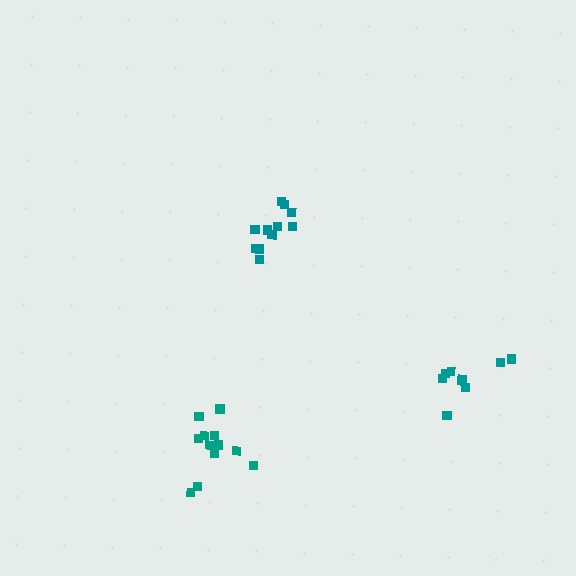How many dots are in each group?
Group 1: 11 dots, Group 2: 9 dots, Group 3: 12 dots (32 total).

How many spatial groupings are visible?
There are 3 spatial groupings.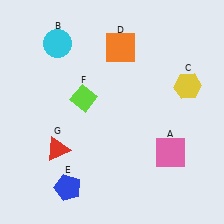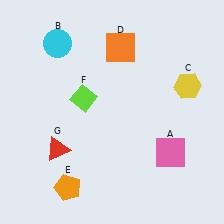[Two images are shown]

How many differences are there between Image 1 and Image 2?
There is 1 difference between the two images.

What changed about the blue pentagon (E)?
In Image 1, E is blue. In Image 2, it changed to orange.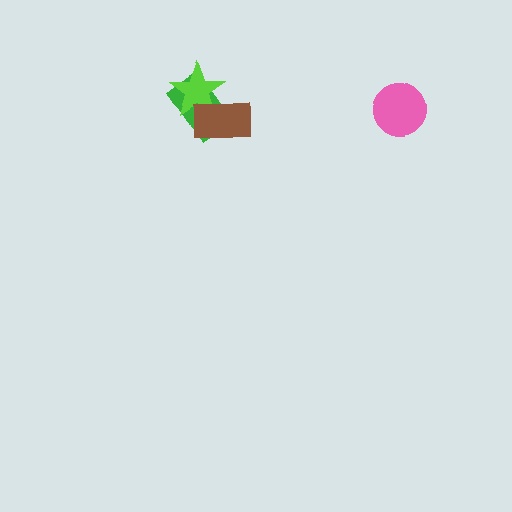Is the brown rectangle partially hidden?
No, no other shape covers it.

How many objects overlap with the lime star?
2 objects overlap with the lime star.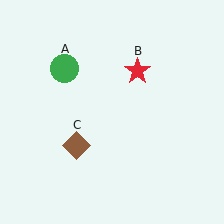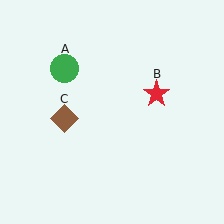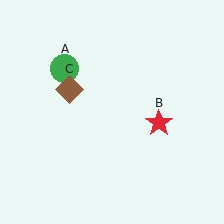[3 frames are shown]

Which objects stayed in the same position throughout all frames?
Green circle (object A) remained stationary.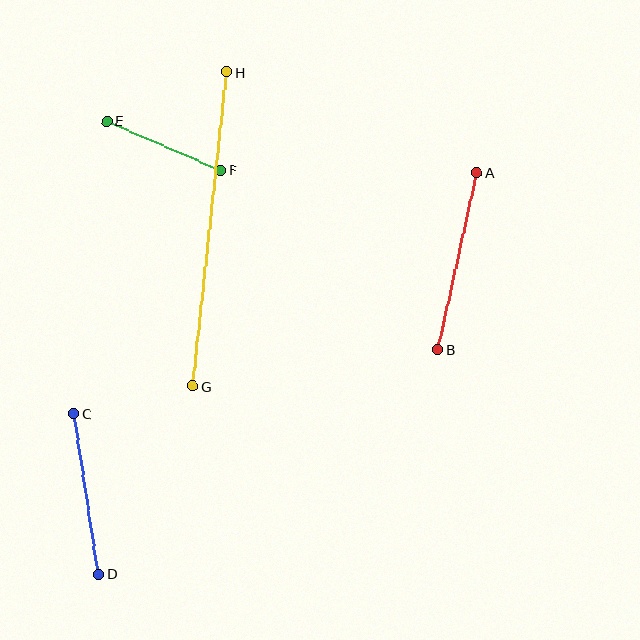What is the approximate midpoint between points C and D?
The midpoint is at approximately (86, 494) pixels.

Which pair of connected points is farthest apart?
Points G and H are farthest apart.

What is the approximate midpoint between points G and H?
The midpoint is at approximately (210, 229) pixels.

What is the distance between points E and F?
The distance is approximately 124 pixels.